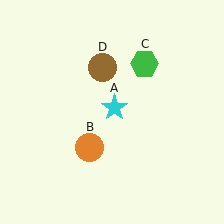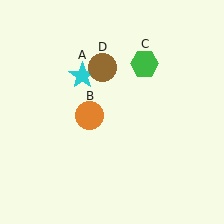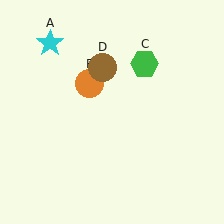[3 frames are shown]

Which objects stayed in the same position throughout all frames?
Green hexagon (object C) and brown circle (object D) remained stationary.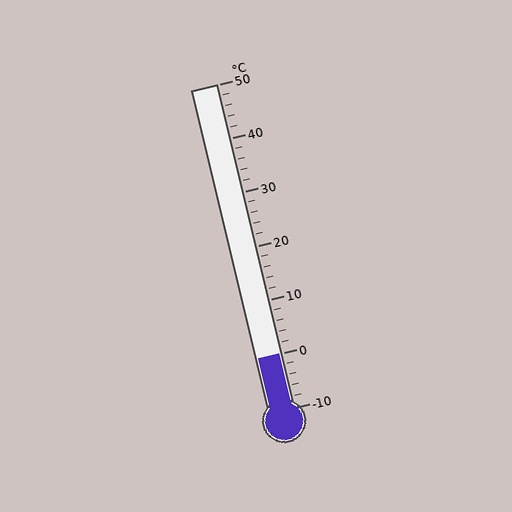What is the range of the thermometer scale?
The thermometer scale ranges from -10°C to 50°C.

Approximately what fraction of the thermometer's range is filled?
The thermometer is filled to approximately 15% of its range.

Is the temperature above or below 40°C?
The temperature is below 40°C.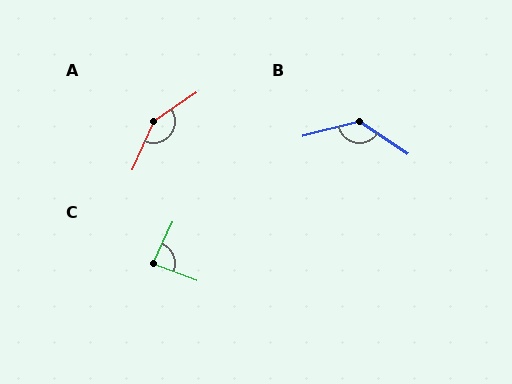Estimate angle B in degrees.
Approximately 132 degrees.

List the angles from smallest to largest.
C (86°), B (132°), A (148°).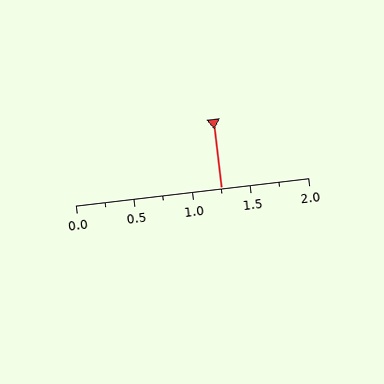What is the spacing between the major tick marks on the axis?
The major ticks are spaced 0.5 apart.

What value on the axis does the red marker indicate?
The marker indicates approximately 1.25.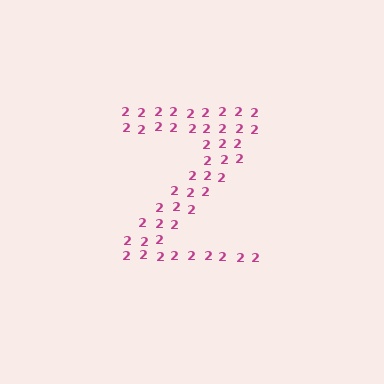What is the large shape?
The large shape is the letter Z.